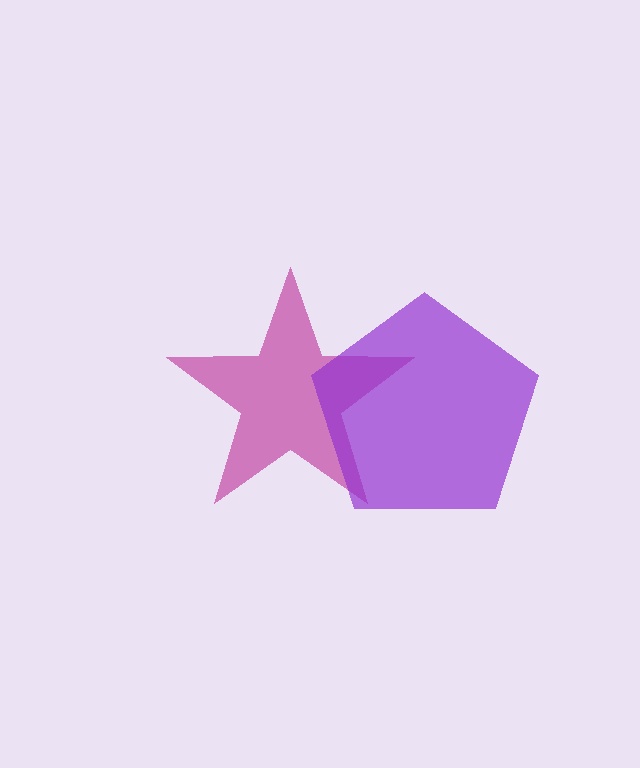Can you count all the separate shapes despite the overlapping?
Yes, there are 2 separate shapes.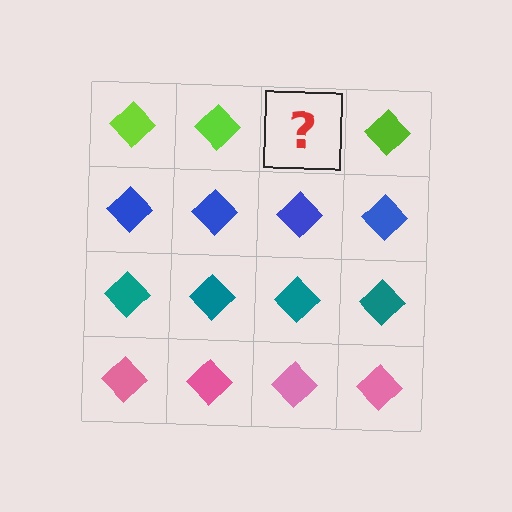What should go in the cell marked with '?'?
The missing cell should contain a lime diamond.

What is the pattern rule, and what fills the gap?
The rule is that each row has a consistent color. The gap should be filled with a lime diamond.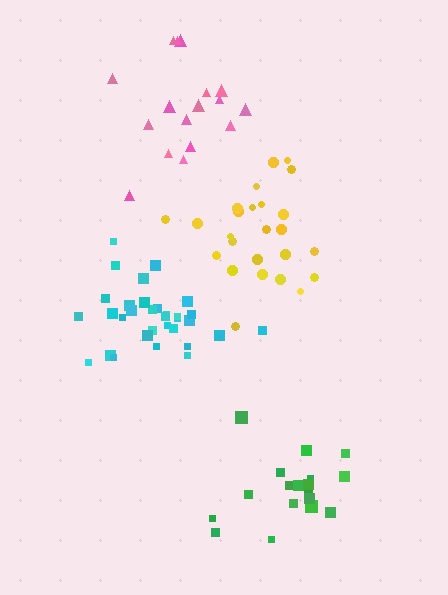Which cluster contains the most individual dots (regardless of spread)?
Cyan (33).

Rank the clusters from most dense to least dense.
cyan, yellow, green, pink.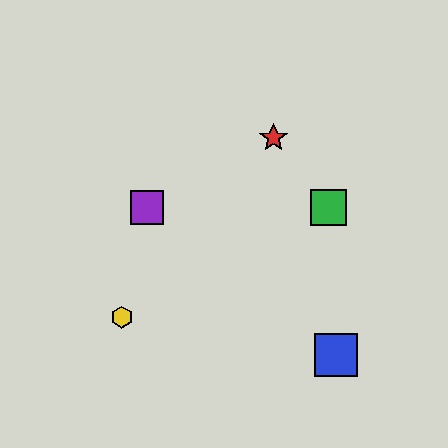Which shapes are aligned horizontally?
The green square, the purple square are aligned horizontally.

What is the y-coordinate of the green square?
The green square is at y≈207.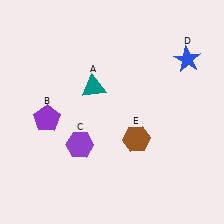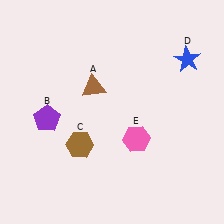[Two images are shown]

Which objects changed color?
A changed from teal to brown. C changed from purple to brown. E changed from brown to pink.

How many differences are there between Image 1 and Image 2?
There are 3 differences between the two images.